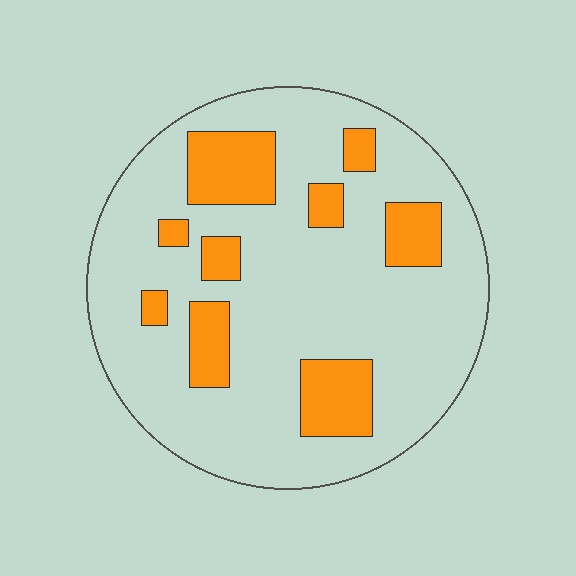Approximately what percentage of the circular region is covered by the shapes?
Approximately 20%.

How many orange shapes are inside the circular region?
9.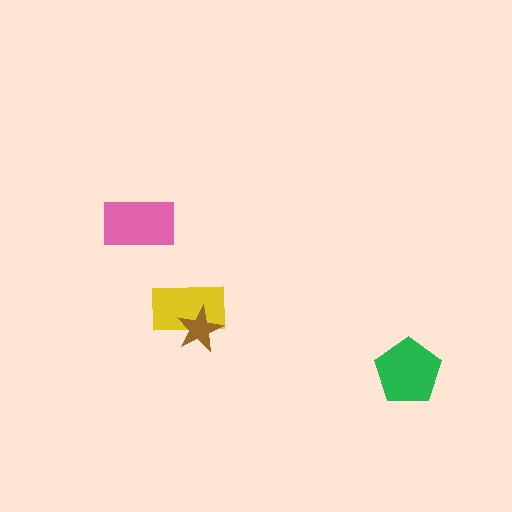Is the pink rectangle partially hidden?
No, no other shape covers it.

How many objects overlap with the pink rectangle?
0 objects overlap with the pink rectangle.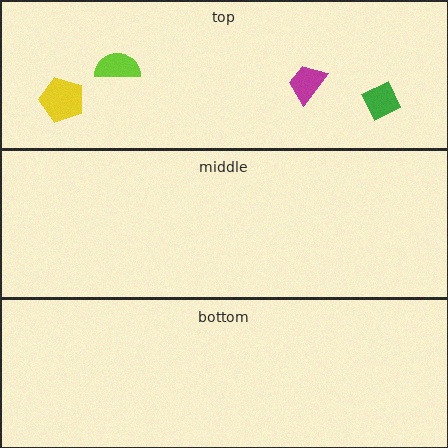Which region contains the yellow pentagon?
The top region.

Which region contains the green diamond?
The top region.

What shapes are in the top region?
The yellow pentagon, the lime semicircle, the magenta trapezoid, the green diamond.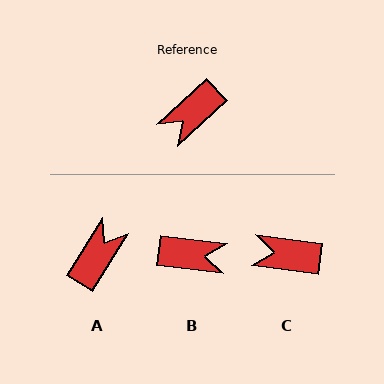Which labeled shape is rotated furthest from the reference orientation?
A, about 165 degrees away.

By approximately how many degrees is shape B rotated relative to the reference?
Approximately 130 degrees counter-clockwise.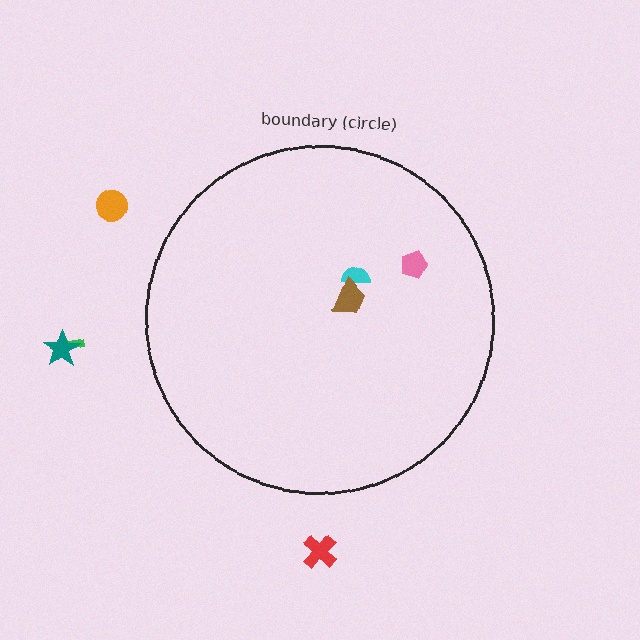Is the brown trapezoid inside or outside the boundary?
Inside.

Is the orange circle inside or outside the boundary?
Outside.